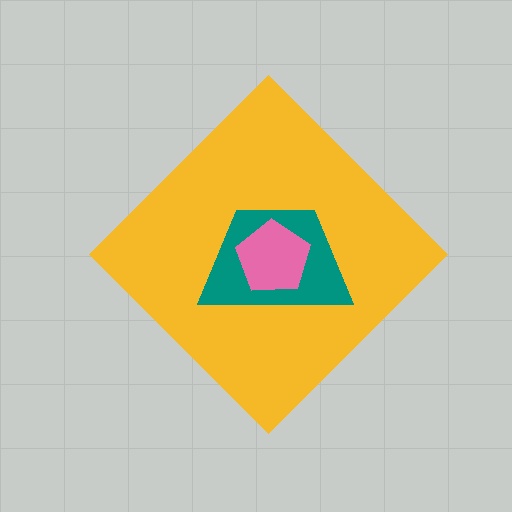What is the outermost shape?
The yellow diamond.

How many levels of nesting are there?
3.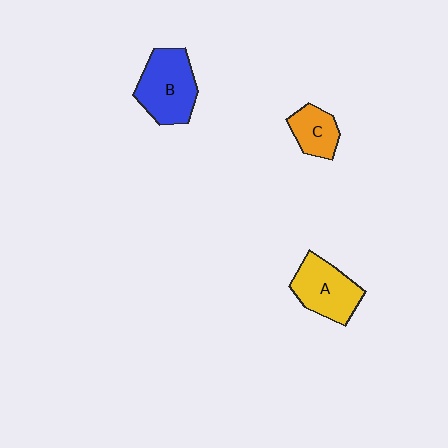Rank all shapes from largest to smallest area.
From largest to smallest: B (blue), A (yellow), C (orange).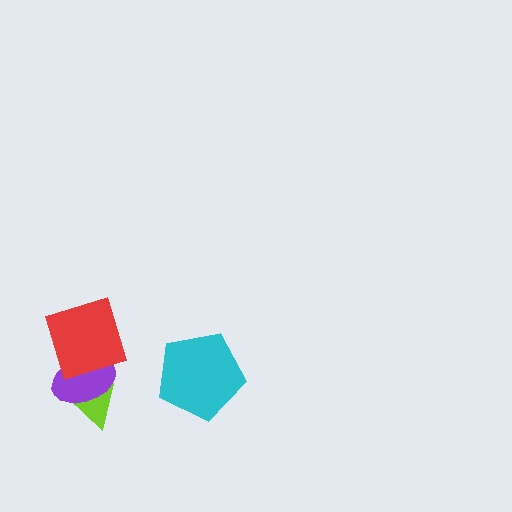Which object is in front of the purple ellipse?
The red diamond is in front of the purple ellipse.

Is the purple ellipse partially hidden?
Yes, it is partially covered by another shape.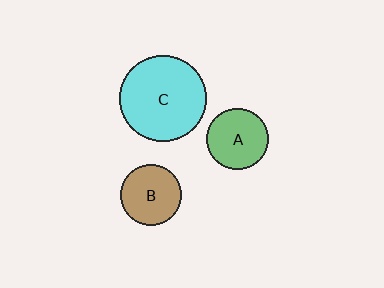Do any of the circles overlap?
No, none of the circles overlap.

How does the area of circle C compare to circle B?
Approximately 2.0 times.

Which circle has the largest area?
Circle C (cyan).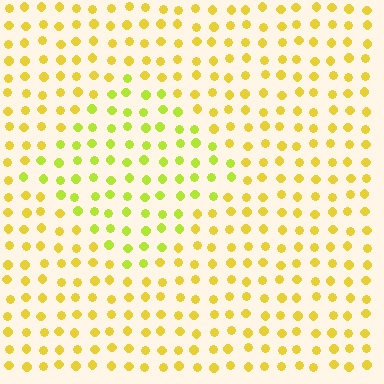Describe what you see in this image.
The image is filled with small yellow elements in a uniform arrangement. A diamond-shaped region is visible where the elements are tinted to a slightly different hue, forming a subtle color boundary.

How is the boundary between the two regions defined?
The boundary is defined purely by a slight shift in hue (about 27 degrees). Spacing, size, and orientation are identical on both sides.